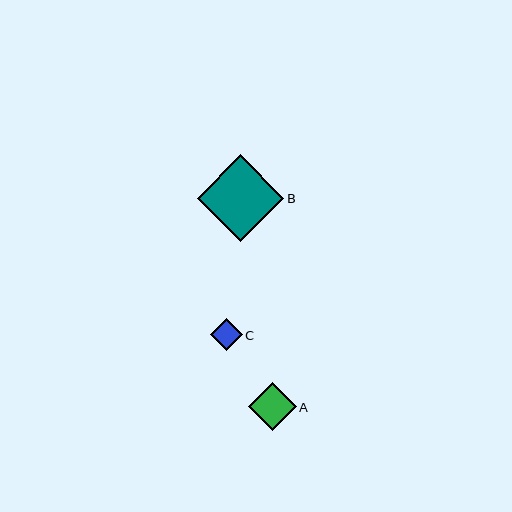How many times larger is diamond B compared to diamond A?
Diamond B is approximately 1.8 times the size of diamond A.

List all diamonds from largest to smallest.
From largest to smallest: B, A, C.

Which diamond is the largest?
Diamond B is the largest with a size of approximately 86 pixels.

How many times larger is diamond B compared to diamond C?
Diamond B is approximately 2.7 times the size of diamond C.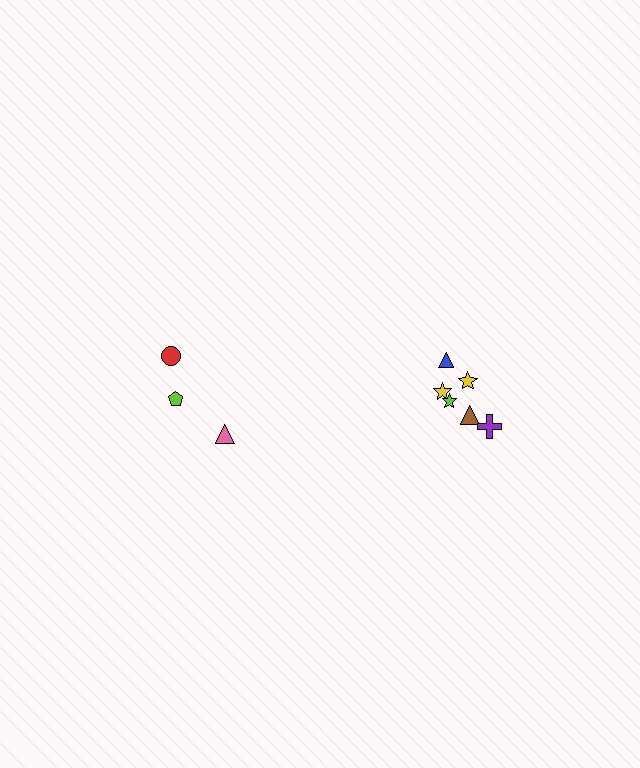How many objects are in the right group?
There are 6 objects.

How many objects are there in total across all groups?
There are 9 objects.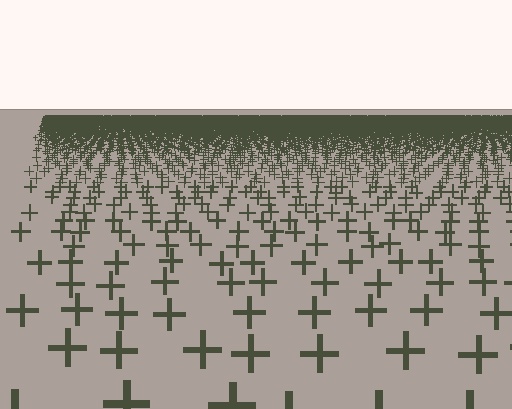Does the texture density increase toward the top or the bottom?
Density increases toward the top.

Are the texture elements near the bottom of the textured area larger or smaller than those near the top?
Larger. Near the bottom, elements are closer to the viewer and appear at a bigger on-screen size.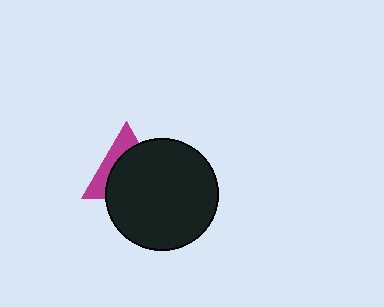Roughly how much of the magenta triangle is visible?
A small part of it is visible (roughly 34%).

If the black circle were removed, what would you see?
You would see the complete magenta triangle.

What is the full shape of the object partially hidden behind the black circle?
The partially hidden object is a magenta triangle.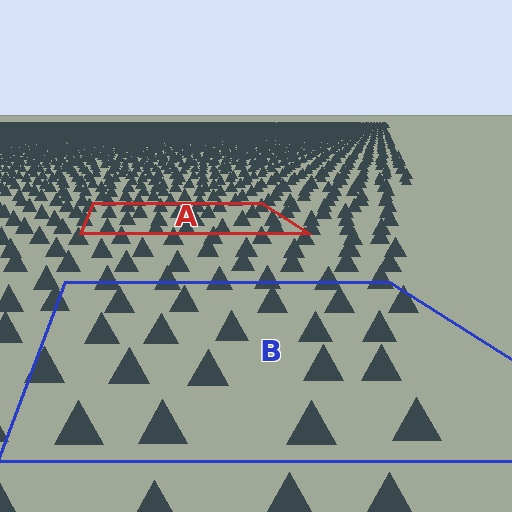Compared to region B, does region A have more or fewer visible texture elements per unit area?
Region A has more texture elements per unit area — they are packed more densely because it is farther away.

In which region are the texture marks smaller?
The texture marks are smaller in region A, because it is farther away.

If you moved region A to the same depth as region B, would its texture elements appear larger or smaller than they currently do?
They would appear larger. At a closer depth, the same texture elements are projected at a bigger on-screen size.